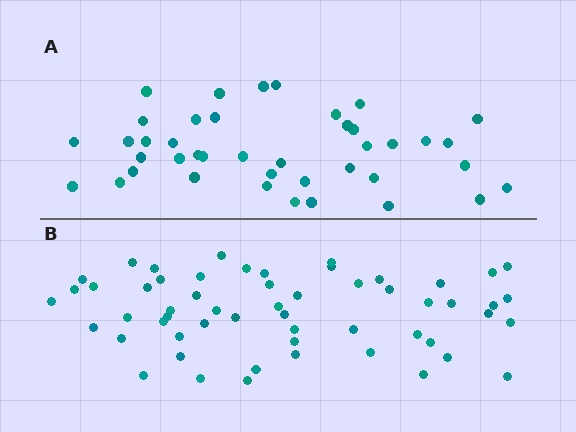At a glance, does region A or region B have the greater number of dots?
Region B (the bottom region) has more dots.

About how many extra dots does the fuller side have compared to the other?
Region B has approximately 15 more dots than region A.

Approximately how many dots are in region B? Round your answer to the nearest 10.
About 60 dots. (The exact count is 56, which rounds to 60.)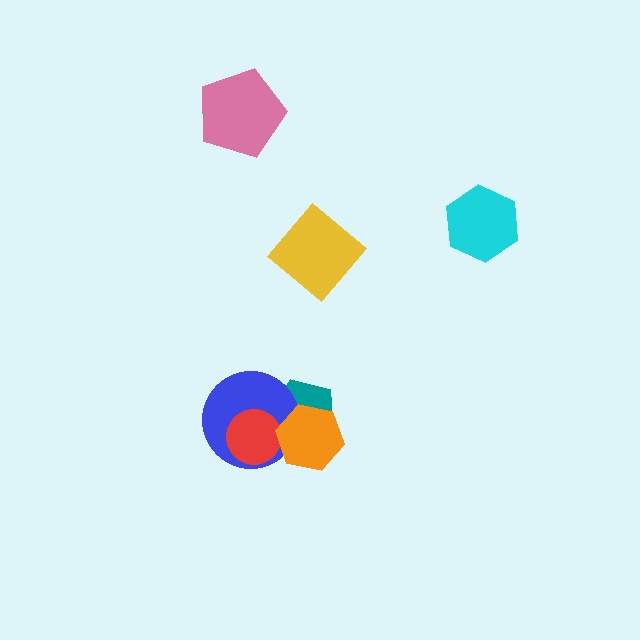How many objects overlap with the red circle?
3 objects overlap with the red circle.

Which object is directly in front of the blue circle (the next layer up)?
The red circle is directly in front of the blue circle.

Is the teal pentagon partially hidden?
Yes, it is partially covered by another shape.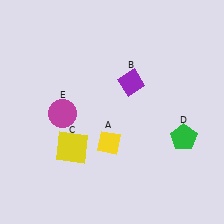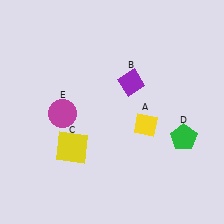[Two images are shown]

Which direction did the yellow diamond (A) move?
The yellow diamond (A) moved right.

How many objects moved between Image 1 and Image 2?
1 object moved between the two images.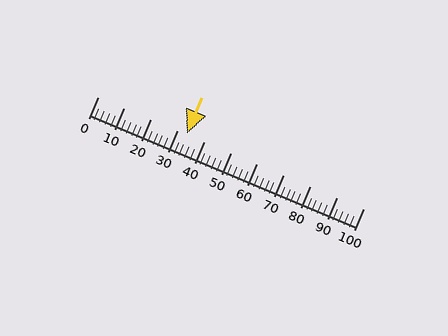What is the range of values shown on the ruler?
The ruler shows values from 0 to 100.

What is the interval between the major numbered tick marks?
The major tick marks are spaced 10 units apart.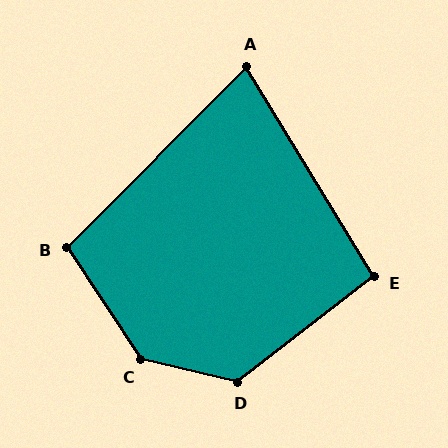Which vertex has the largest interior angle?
C, at approximately 137 degrees.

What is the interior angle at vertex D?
Approximately 129 degrees (obtuse).